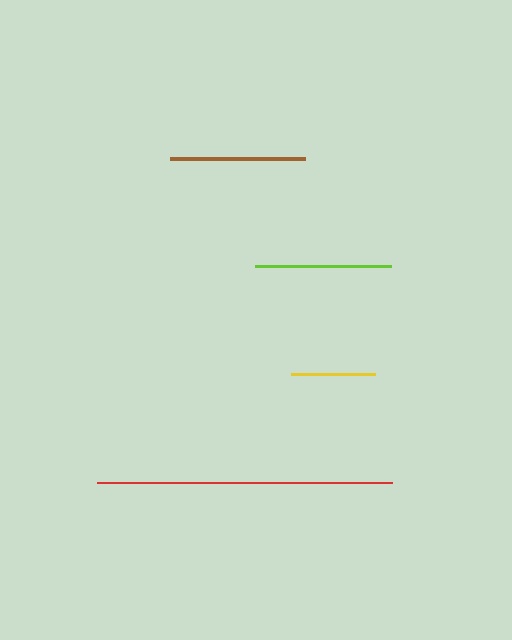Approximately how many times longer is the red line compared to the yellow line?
The red line is approximately 3.5 times the length of the yellow line.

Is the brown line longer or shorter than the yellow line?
The brown line is longer than the yellow line.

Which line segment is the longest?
The red line is the longest at approximately 295 pixels.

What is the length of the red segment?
The red segment is approximately 295 pixels long.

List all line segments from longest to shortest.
From longest to shortest: red, lime, brown, yellow.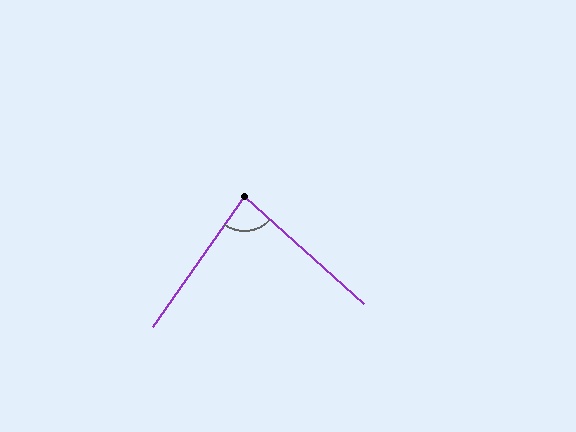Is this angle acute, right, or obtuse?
It is acute.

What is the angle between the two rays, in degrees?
Approximately 83 degrees.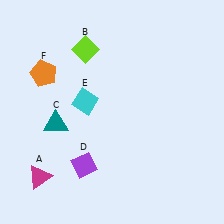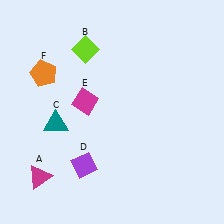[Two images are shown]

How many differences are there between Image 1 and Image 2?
There is 1 difference between the two images.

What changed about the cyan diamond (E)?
In Image 1, E is cyan. In Image 2, it changed to magenta.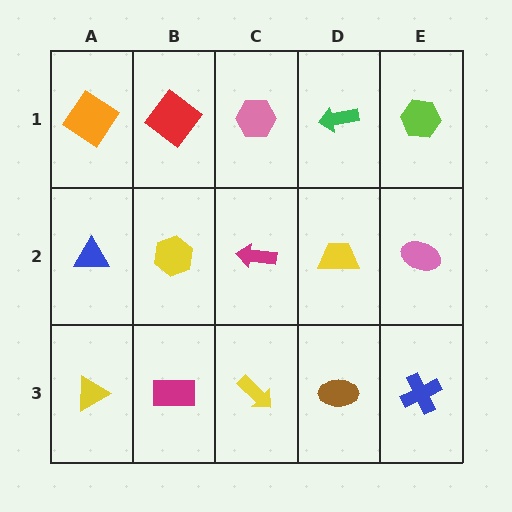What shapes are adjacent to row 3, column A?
A blue triangle (row 2, column A), a magenta rectangle (row 3, column B).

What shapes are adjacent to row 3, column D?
A yellow trapezoid (row 2, column D), a yellow arrow (row 3, column C), a blue cross (row 3, column E).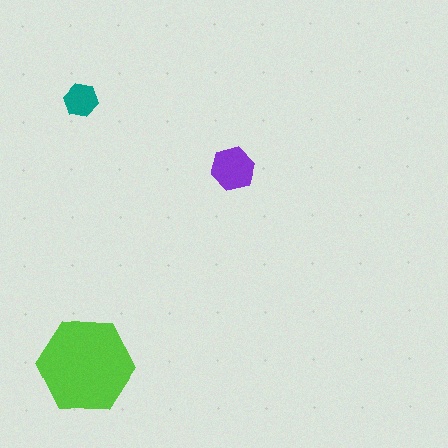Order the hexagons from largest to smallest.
the lime one, the purple one, the teal one.